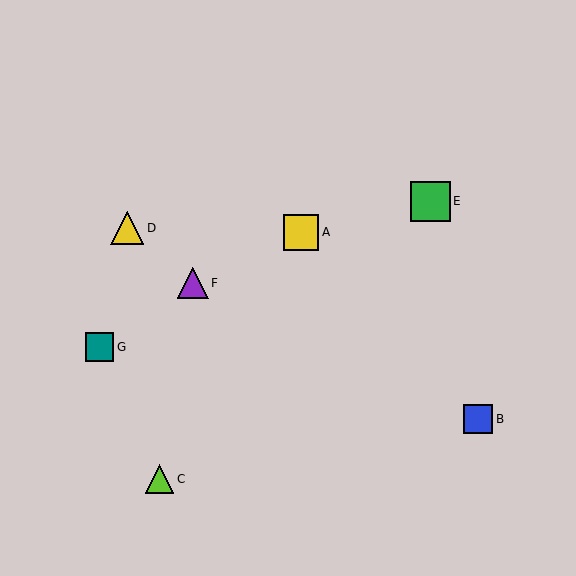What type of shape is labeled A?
Shape A is a yellow square.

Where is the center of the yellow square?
The center of the yellow square is at (301, 232).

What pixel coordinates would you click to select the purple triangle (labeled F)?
Click at (193, 283) to select the purple triangle F.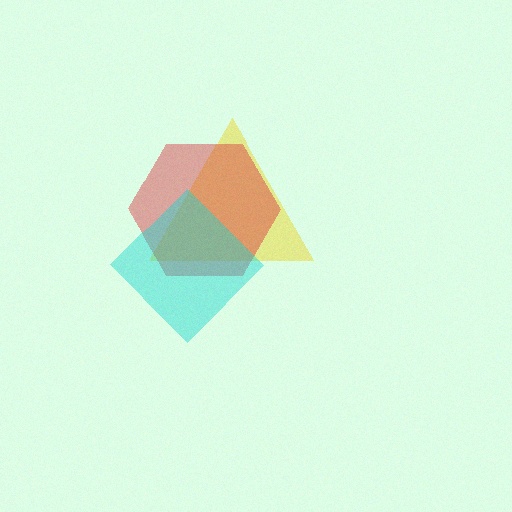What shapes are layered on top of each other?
The layered shapes are: a yellow triangle, a red hexagon, a cyan diamond.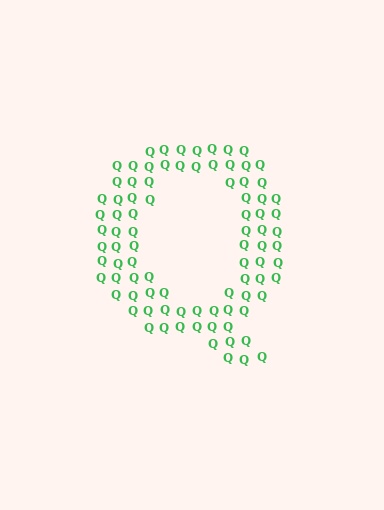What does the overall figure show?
The overall figure shows the letter Q.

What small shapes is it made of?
It is made of small letter Q's.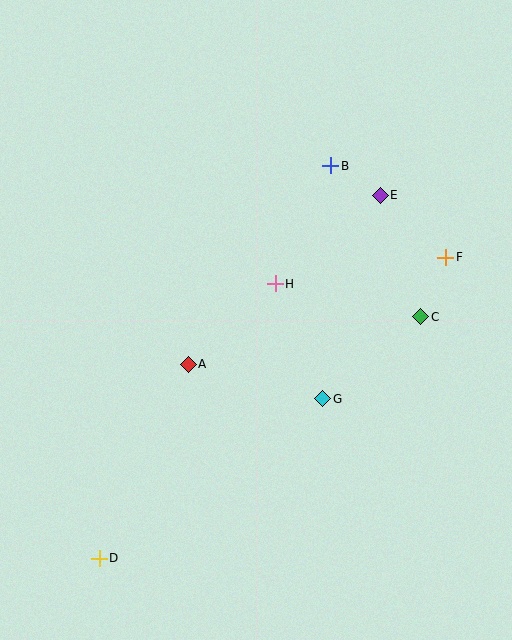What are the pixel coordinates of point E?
Point E is at (380, 195).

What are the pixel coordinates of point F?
Point F is at (445, 257).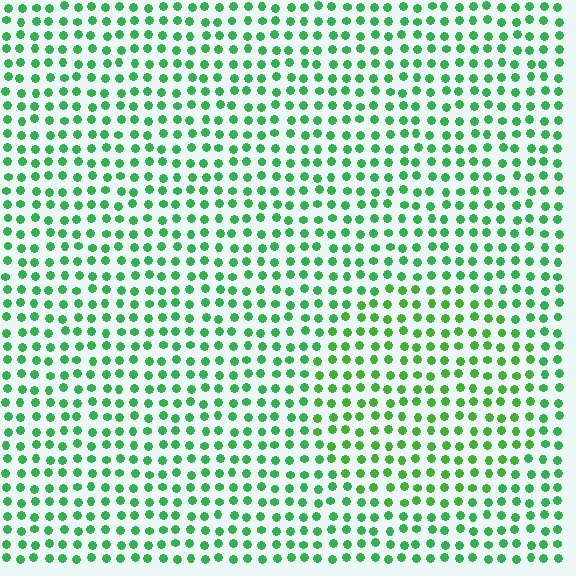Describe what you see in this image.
The image is filled with small green elements in a uniform arrangement. A circle-shaped region is visible where the elements are tinted to a slightly different hue, forming a subtle color boundary.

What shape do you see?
I see a circle.